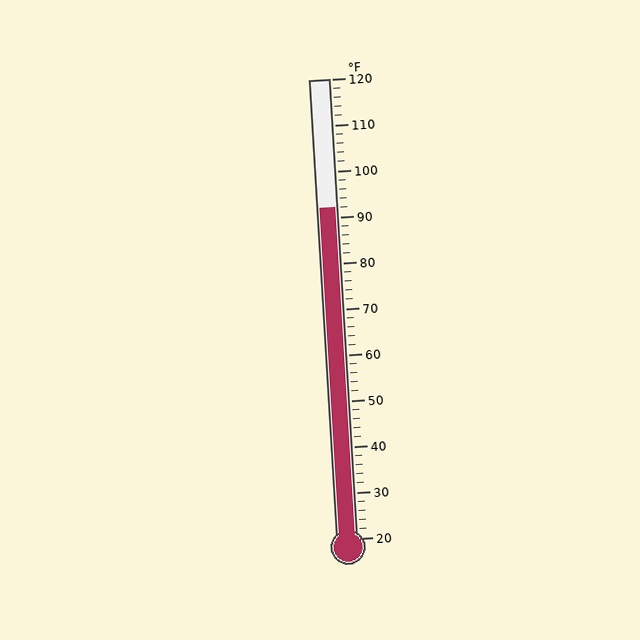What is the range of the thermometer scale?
The thermometer scale ranges from 20°F to 120°F.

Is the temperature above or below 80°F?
The temperature is above 80°F.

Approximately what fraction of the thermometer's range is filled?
The thermometer is filled to approximately 70% of its range.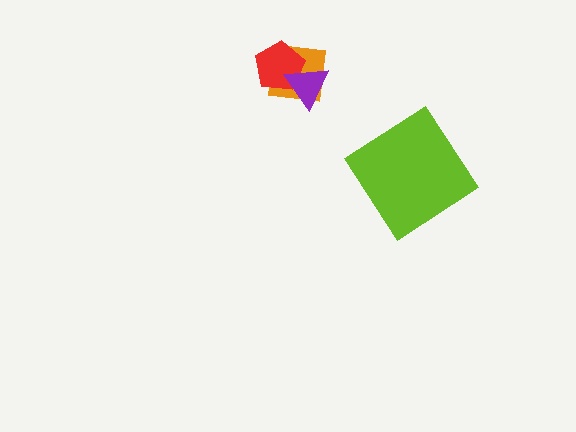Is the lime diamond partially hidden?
No, no other shape covers it.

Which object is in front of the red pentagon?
The purple triangle is in front of the red pentagon.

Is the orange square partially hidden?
Yes, it is partially covered by another shape.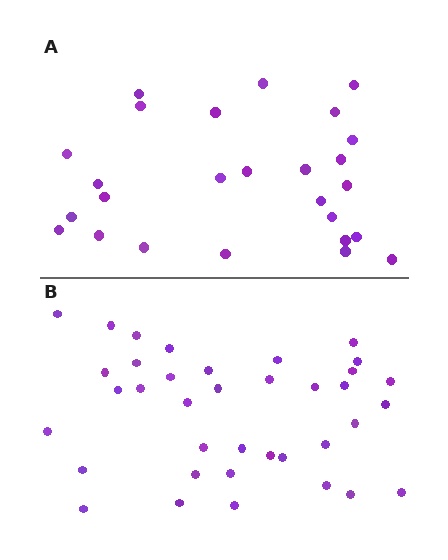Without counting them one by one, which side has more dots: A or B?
Region B (the bottom region) has more dots.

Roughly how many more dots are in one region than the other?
Region B has roughly 12 or so more dots than region A.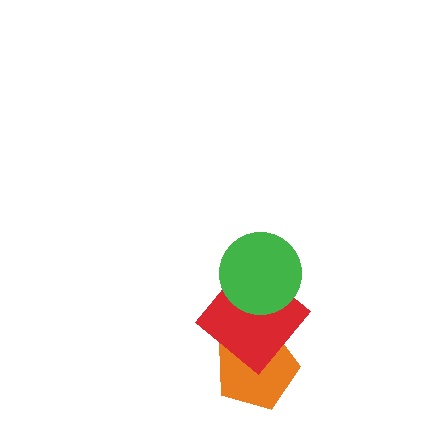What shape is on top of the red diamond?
The green circle is on top of the red diamond.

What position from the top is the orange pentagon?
The orange pentagon is 3rd from the top.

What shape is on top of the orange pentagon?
The red diamond is on top of the orange pentagon.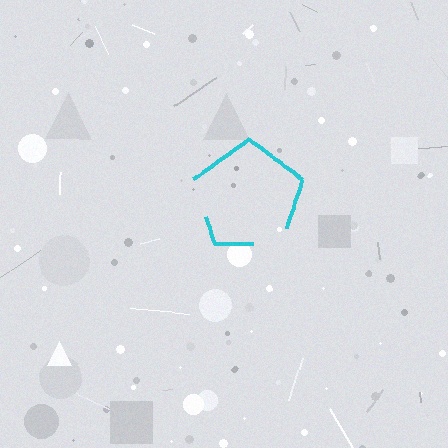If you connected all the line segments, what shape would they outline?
They would outline a pentagon.